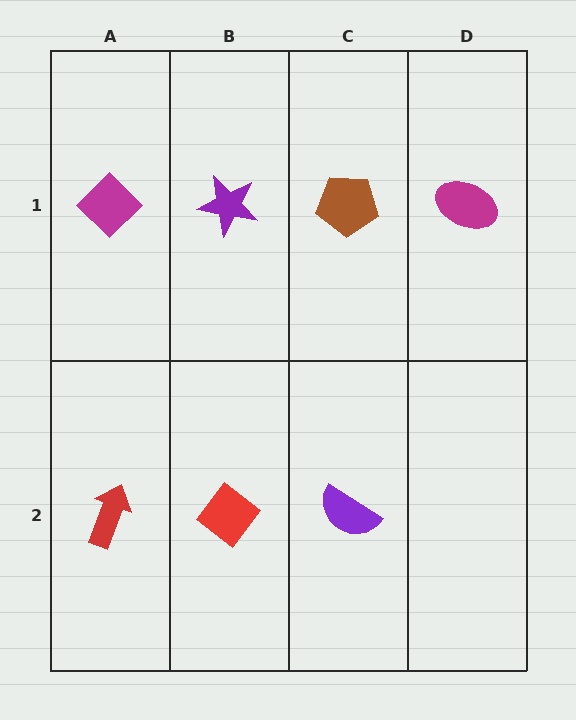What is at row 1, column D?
A magenta ellipse.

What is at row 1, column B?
A purple star.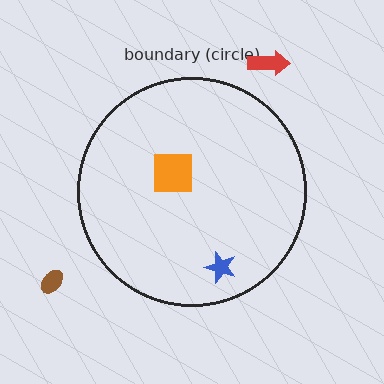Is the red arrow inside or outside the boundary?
Outside.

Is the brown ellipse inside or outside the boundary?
Outside.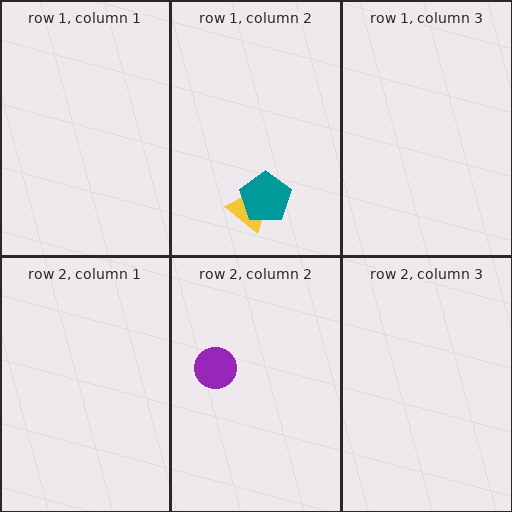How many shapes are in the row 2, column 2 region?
1.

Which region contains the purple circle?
The row 2, column 2 region.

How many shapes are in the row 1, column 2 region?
2.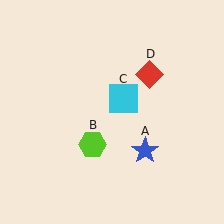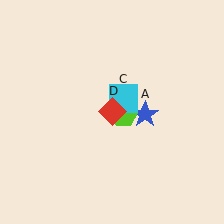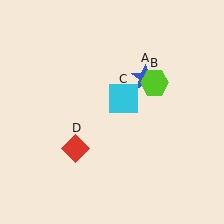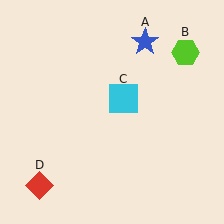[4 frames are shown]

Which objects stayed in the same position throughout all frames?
Cyan square (object C) remained stationary.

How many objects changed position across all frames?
3 objects changed position: blue star (object A), lime hexagon (object B), red diamond (object D).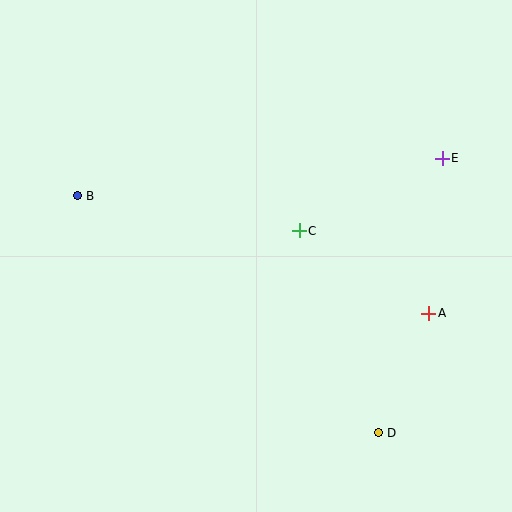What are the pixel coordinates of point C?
Point C is at (299, 231).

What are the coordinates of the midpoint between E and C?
The midpoint between E and C is at (371, 194).